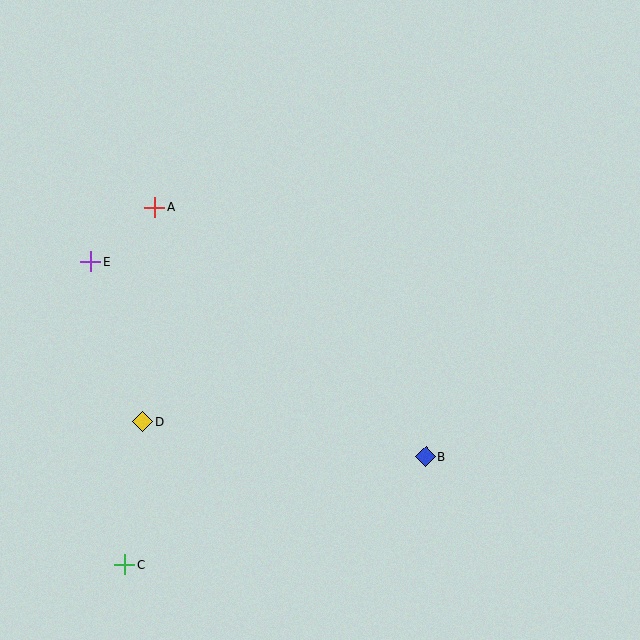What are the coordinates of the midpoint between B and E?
The midpoint between B and E is at (258, 360).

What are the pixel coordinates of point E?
Point E is at (91, 262).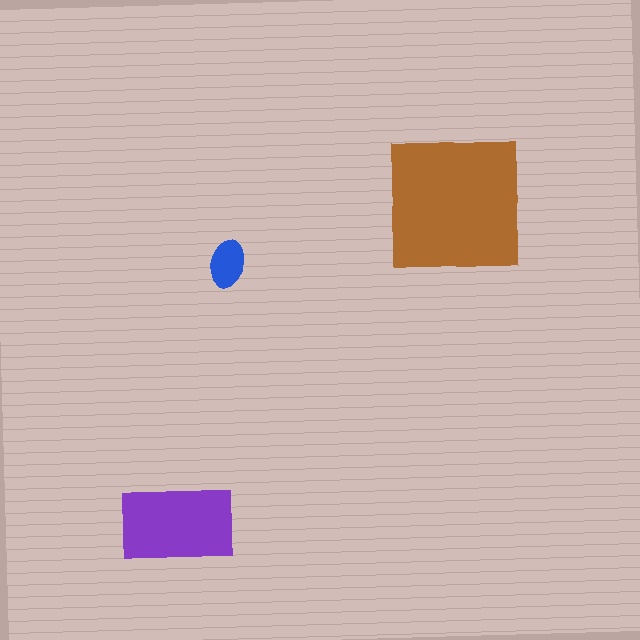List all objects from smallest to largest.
The blue ellipse, the purple rectangle, the brown square.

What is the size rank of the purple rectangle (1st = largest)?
2nd.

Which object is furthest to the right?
The brown square is rightmost.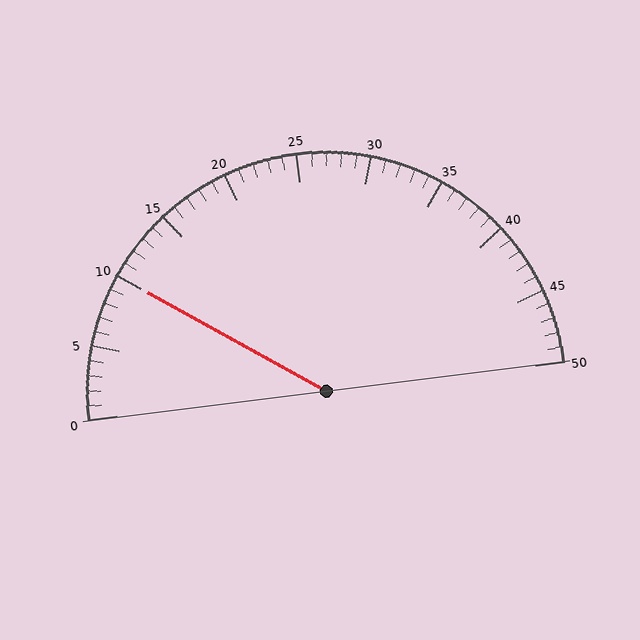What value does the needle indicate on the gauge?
The needle indicates approximately 10.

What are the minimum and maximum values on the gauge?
The gauge ranges from 0 to 50.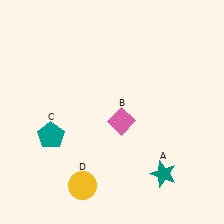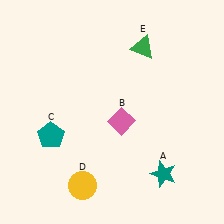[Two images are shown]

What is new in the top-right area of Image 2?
A green triangle (E) was added in the top-right area of Image 2.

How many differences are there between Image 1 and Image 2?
There is 1 difference between the two images.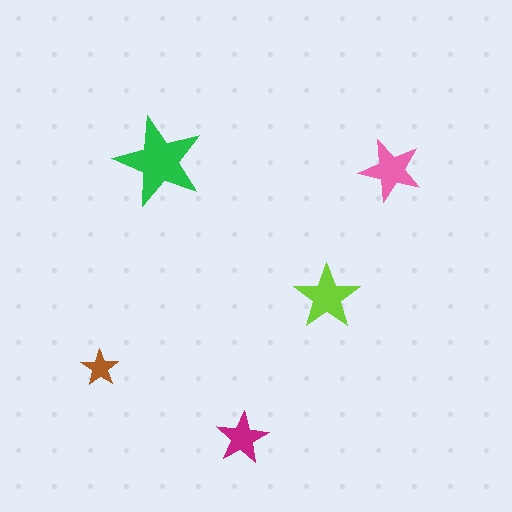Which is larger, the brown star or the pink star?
The pink one.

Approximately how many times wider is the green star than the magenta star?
About 1.5 times wider.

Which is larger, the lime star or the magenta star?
The lime one.